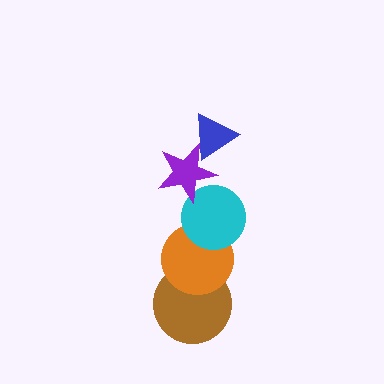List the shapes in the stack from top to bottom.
From top to bottom: the blue triangle, the purple star, the cyan circle, the orange circle, the brown circle.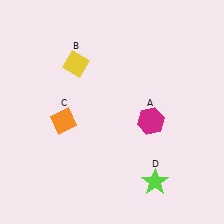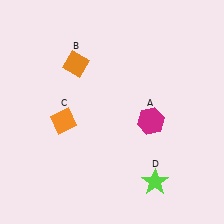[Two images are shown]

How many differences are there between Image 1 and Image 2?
There is 1 difference between the two images.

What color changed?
The diamond (B) changed from yellow in Image 1 to orange in Image 2.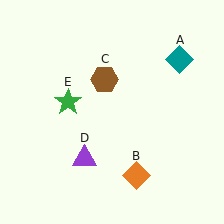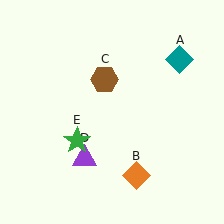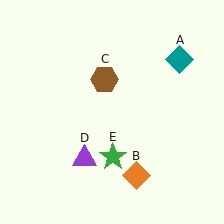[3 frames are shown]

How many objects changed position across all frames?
1 object changed position: green star (object E).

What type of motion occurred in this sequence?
The green star (object E) rotated counterclockwise around the center of the scene.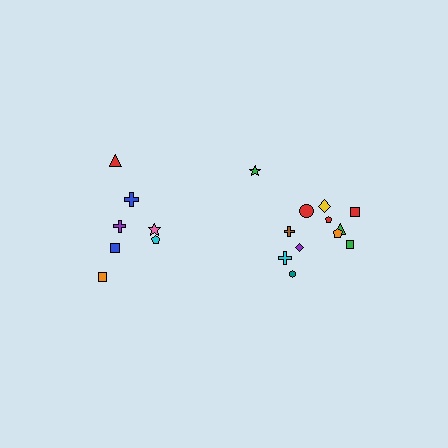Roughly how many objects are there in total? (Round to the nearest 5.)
Roughly 20 objects in total.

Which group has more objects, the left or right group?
The right group.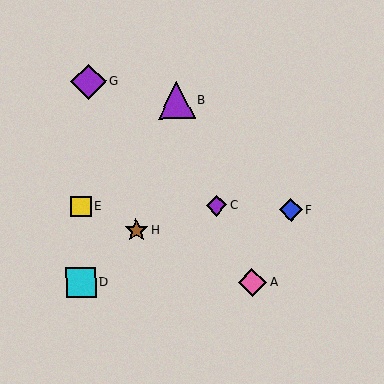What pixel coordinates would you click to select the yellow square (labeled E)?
Click at (81, 206) to select the yellow square E.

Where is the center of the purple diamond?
The center of the purple diamond is at (89, 81).